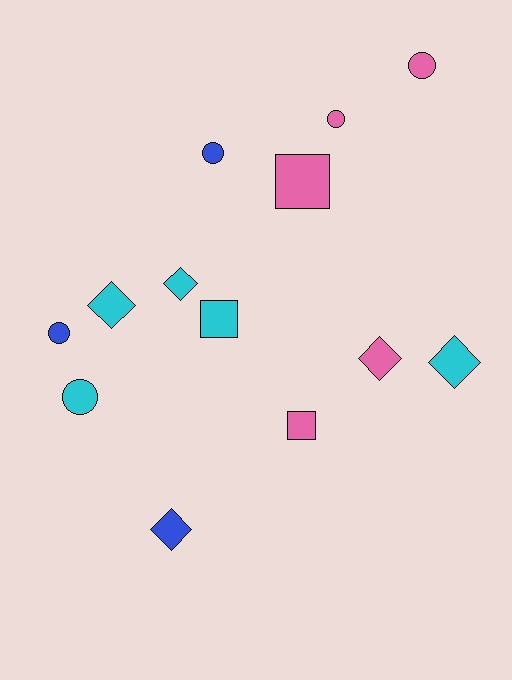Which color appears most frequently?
Cyan, with 5 objects.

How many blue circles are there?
There are 2 blue circles.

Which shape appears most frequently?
Circle, with 5 objects.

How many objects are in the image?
There are 13 objects.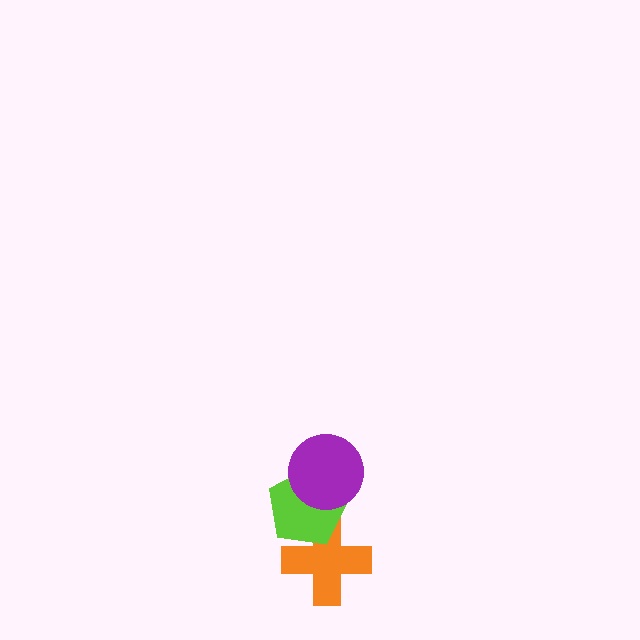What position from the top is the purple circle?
The purple circle is 1st from the top.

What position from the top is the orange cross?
The orange cross is 3rd from the top.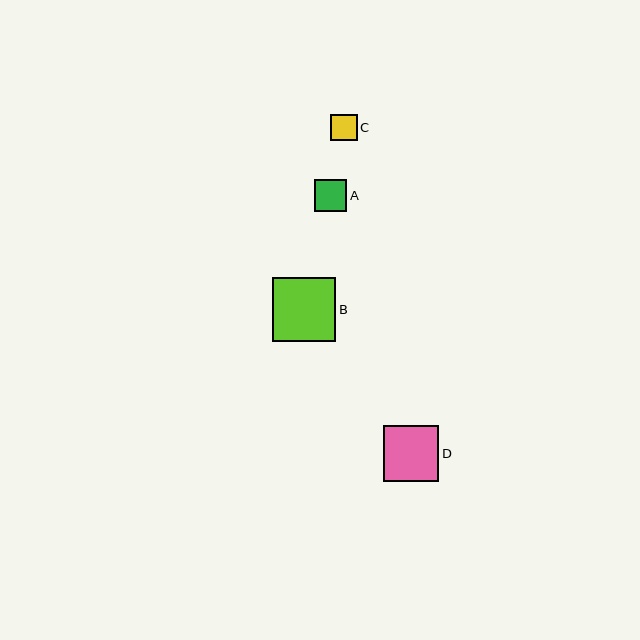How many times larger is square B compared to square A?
Square B is approximately 2.0 times the size of square A.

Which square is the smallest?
Square C is the smallest with a size of approximately 27 pixels.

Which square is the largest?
Square B is the largest with a size of approximately 64 pixels.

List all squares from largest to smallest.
From largest to smallest: B, D, A, C.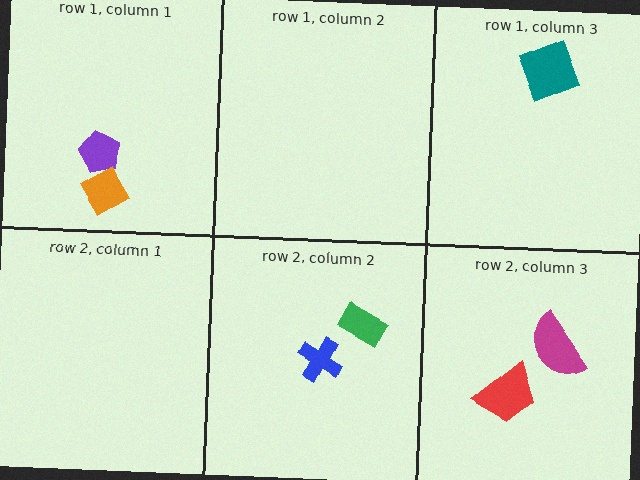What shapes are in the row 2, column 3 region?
The red trapezoid, the magenta semicircle.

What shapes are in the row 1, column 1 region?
The purple pentagon, the orange diamond.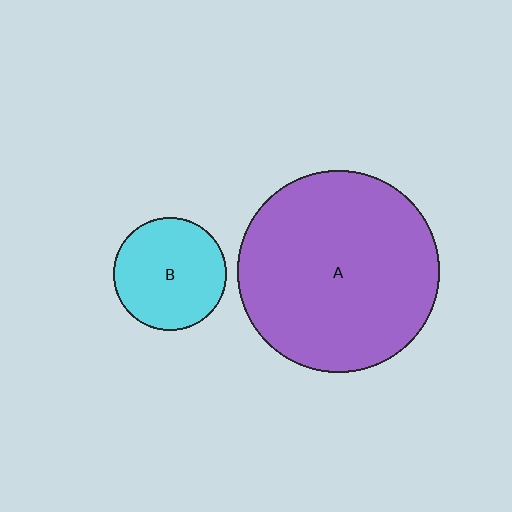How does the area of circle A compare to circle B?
Approximately 3.2 times.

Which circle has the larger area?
Circle A (purple).